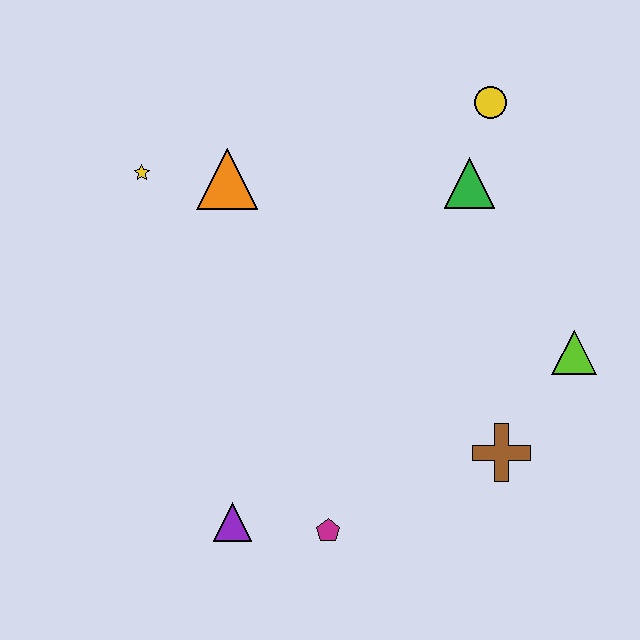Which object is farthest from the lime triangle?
The yellow star is farthest from the lime triangle.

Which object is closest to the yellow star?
The orange triangle is closest to the yellow star.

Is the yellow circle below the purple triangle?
No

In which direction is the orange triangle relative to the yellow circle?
The orange triangle is to the left of the yellow circle.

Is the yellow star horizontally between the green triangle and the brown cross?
No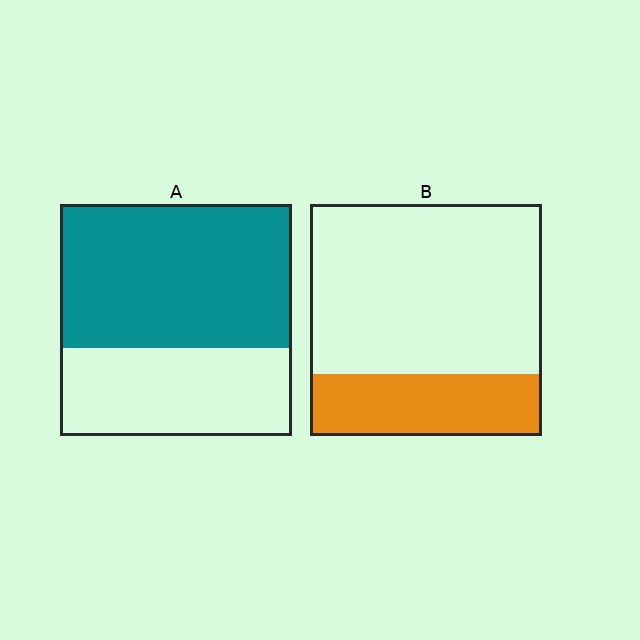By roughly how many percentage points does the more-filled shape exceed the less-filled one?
By roughly 35 percentage points (A over B).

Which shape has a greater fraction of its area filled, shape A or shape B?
Shape A.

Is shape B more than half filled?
No.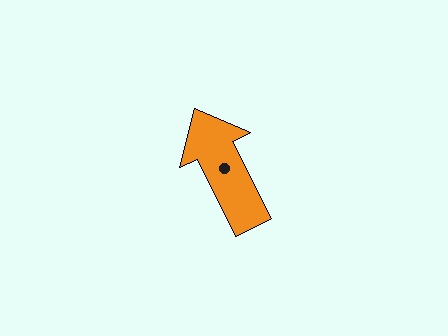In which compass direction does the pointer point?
Northwest.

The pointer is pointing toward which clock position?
Roughly 11 o'clock.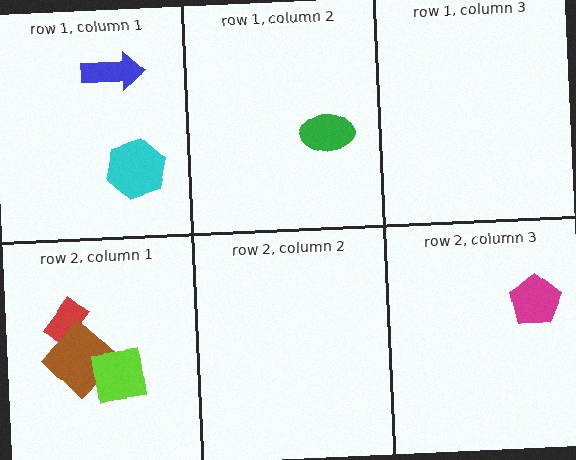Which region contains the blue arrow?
The row 1, column 1 region.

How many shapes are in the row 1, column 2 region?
1.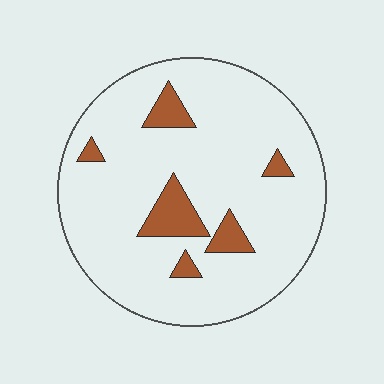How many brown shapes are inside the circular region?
6.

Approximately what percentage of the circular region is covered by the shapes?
Approximately 10%.